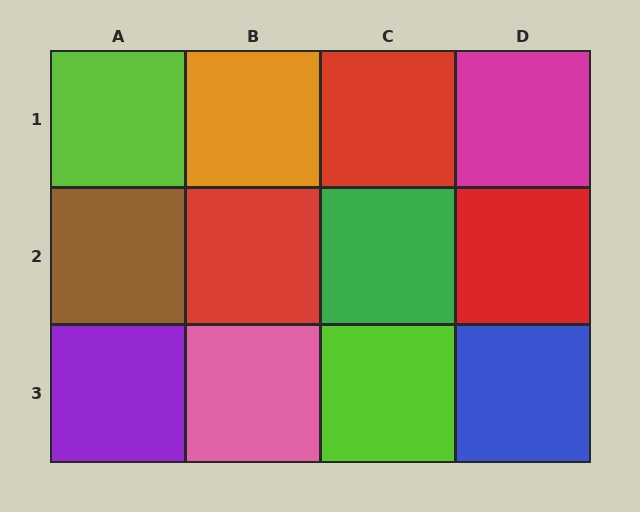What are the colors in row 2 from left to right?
Brown, red, green, red.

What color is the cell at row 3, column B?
Pink.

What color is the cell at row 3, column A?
Purple.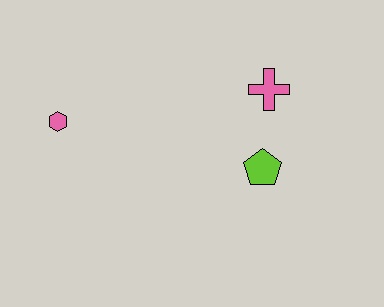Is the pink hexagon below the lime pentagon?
No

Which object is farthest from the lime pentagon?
The pink hexagon is farthest from the lime pentagon.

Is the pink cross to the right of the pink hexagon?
Yes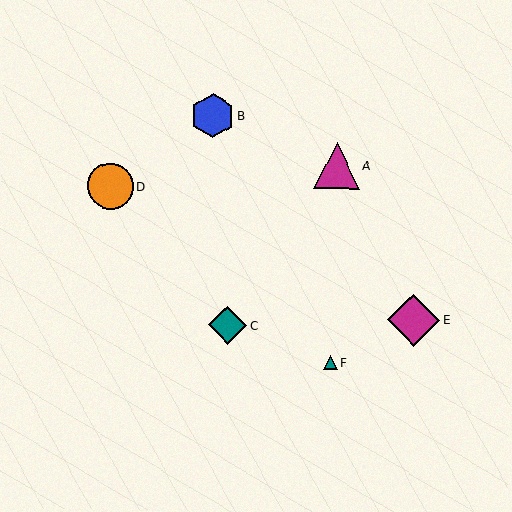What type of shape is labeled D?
Shape D is an orange circle.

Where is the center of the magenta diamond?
The center of the magenta diamond is at (414, 320).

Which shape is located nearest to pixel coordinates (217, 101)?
The blue hexagon (labeled B) at (213, 115) is nearest to that location.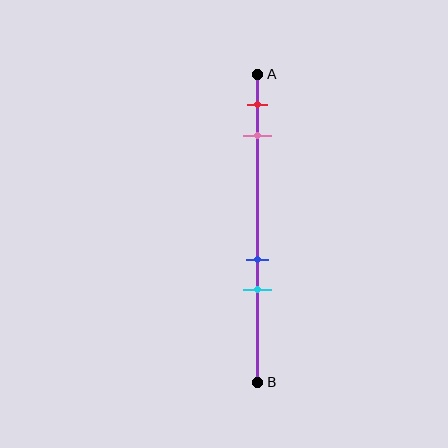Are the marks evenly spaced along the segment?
No, the marks are not evenly spaced.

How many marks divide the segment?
There are 4 marks dividing the segment.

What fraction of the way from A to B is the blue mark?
The blue mark is approximately 60% (0.6) of the way from A to B.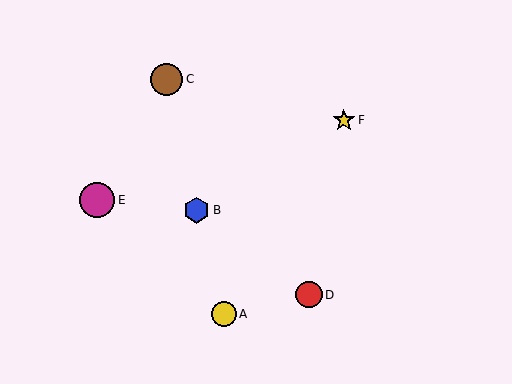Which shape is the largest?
The magenta circle (labeled E) is the largest.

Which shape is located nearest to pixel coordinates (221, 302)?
The yellow circle (labeled A) at (224, 314) is nearest to that location.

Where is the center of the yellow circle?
The center of the yellow circle is at (224, 314).